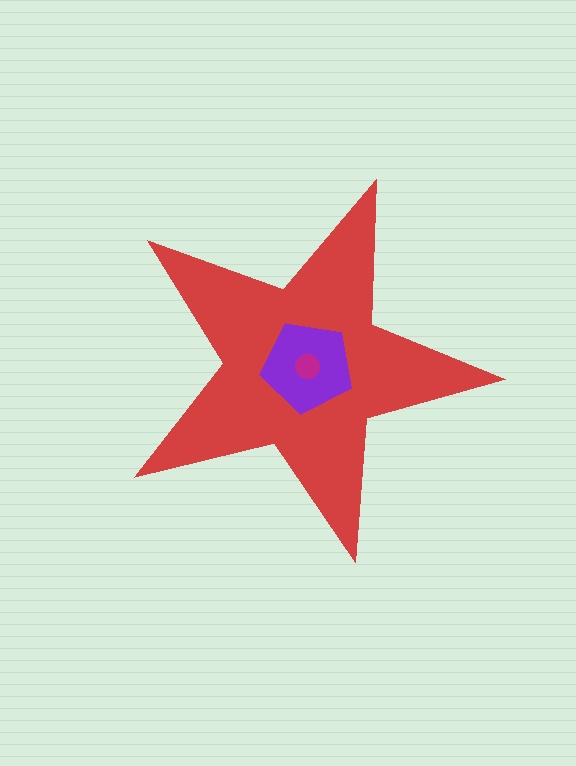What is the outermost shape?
The red star.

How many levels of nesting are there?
3.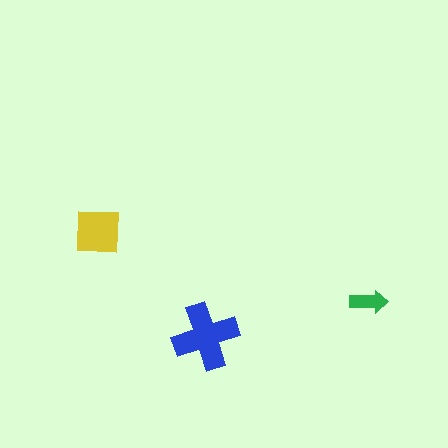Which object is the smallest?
The green arrow.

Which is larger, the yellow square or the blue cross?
The blue cross.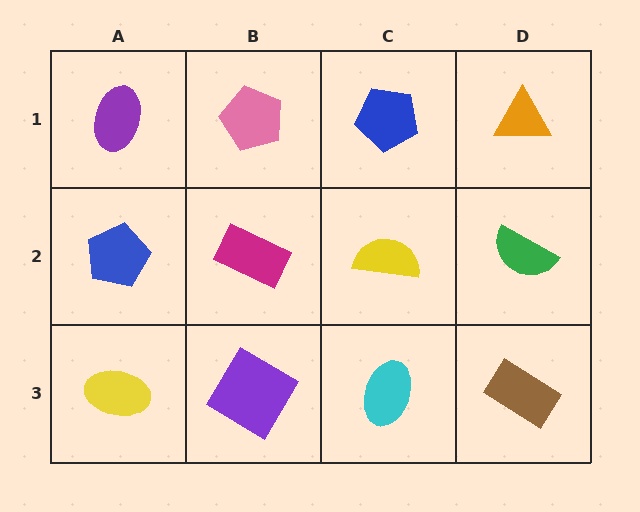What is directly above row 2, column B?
A pink pentagon.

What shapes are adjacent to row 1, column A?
A blue pentagon (row 2, column A), a pink pentagon (row 1, column B).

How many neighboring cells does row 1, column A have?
2.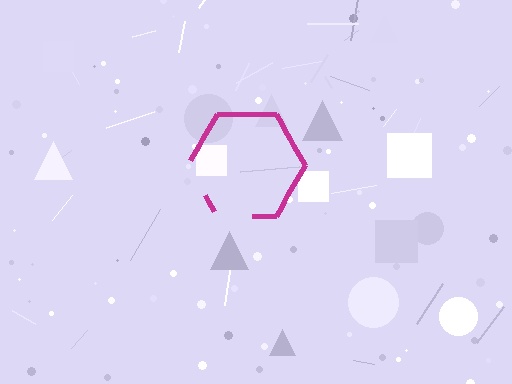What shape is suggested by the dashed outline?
The dashed outline suggests a hexagon.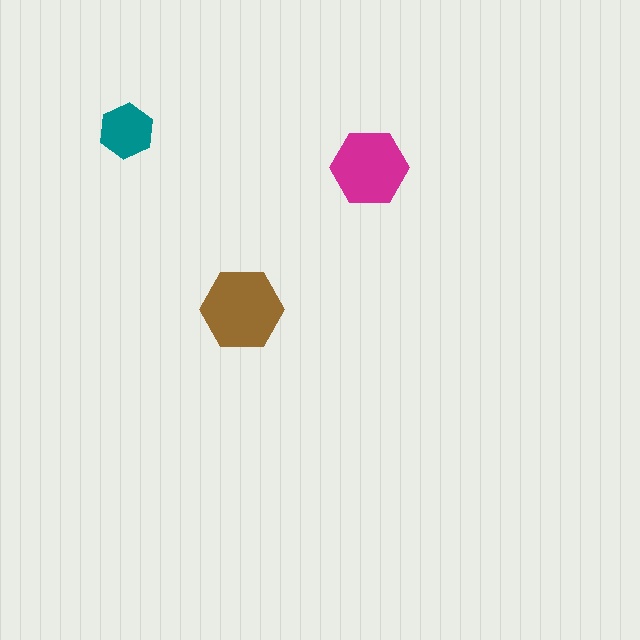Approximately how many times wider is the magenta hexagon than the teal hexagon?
About 1.5 times wider.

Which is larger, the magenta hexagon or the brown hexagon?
The brown one.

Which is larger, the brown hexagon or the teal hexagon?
The brown one.